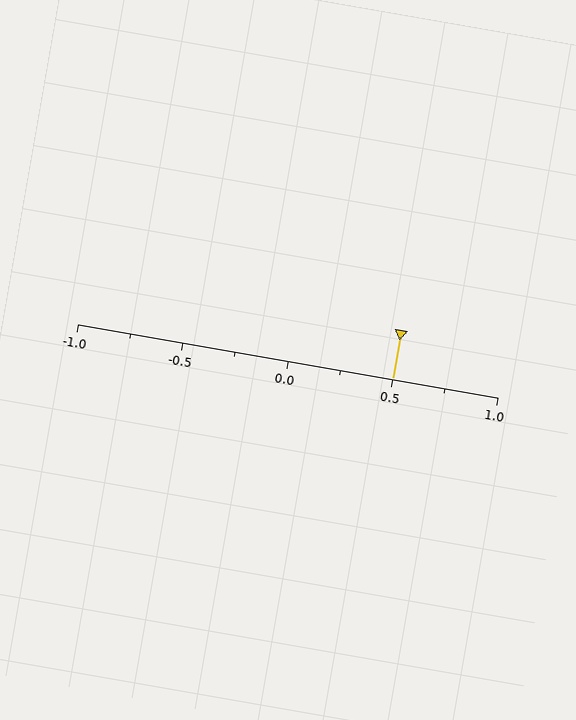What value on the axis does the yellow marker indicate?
The marker indicates approximately 0.5.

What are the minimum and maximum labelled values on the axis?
The axis runs from -1.0 to 1.0.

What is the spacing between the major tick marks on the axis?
The major ticks are spaced 0.5 apart.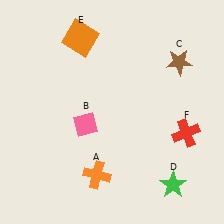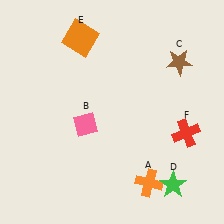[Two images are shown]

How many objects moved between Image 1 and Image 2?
1 object moved between the two images.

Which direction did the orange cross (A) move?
The orange cross (A) moved right.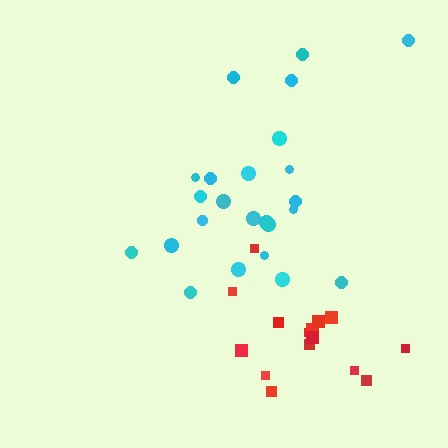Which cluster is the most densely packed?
Red.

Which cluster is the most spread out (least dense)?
Cyan.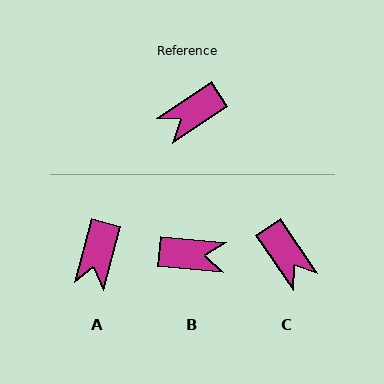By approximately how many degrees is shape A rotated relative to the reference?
Approximately 41 degrees counter-clockwise.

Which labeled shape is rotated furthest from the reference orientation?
B, about 142 degrees away.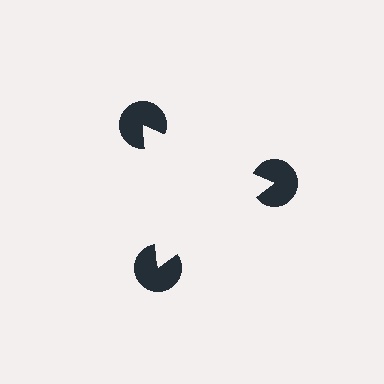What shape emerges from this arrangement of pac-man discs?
An illusory triangle — its edges are inferred from the aligned wedge cuts in the pac-man discs, not physically drawn.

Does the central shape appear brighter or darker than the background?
It typically appears slightly brighter than the background, even though no actual brightness change is drawn.